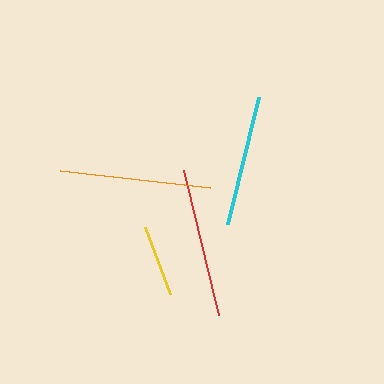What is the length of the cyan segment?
The cyan segment is approximately 131 pixels long.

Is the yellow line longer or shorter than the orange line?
The orange line is longer than the yellow line.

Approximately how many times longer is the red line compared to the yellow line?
The red line is approximately 2.1 times the length of the yellow line.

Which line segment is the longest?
The orange line is the longest at approximately 151 pixels.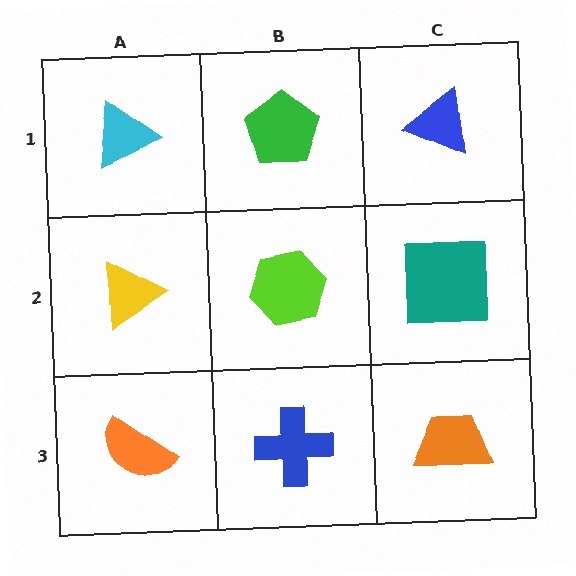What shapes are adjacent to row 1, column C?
A teal square (row 2, column C), a green pentagon (row 1, column B).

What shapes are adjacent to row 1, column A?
A yellow triangle (row 2, column A), a green pentagon (row 1, column B).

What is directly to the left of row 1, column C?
A green pentagon.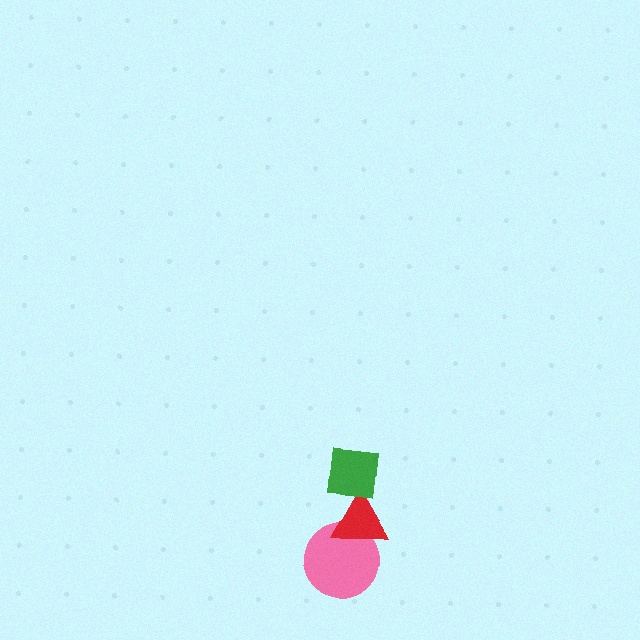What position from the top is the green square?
The green square is 1st from the top.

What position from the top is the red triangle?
The red triangle is 2nd from the top.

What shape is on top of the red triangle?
The green square is on top of the red triangle.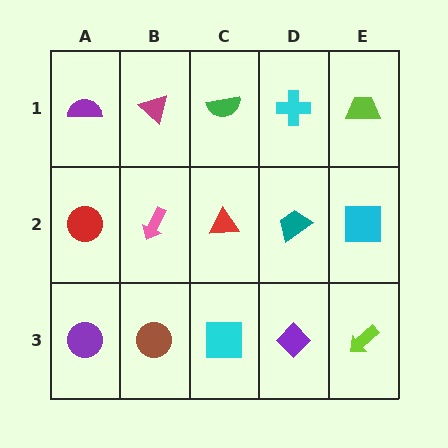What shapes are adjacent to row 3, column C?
A red triangle (row 2, column C), a brown circle (row 3, column B), a purple diamond (row 3, column D).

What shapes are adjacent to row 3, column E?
A cyan square (row 2, column E), a purple diamond (row 3, column D).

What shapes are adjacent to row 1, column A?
A red circle (row 2, column A), a magenta triangle (row 1, column B).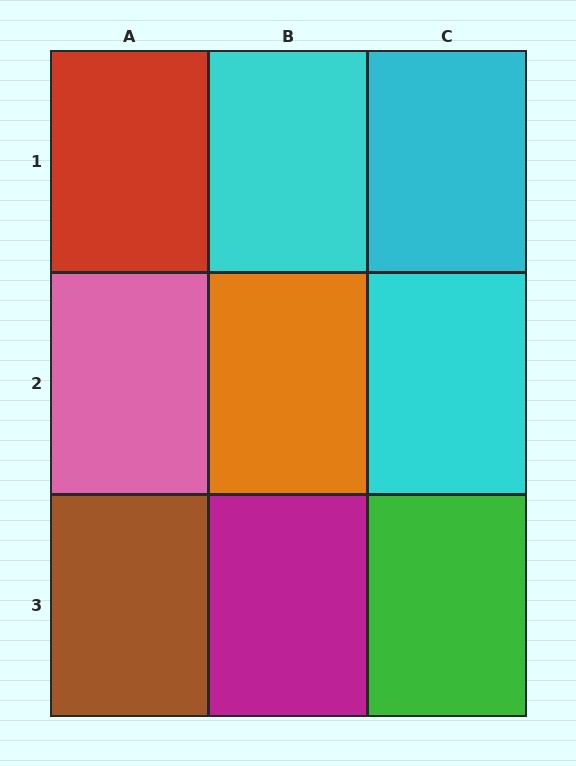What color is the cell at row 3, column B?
Magenta.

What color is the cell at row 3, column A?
Brown.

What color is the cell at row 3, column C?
Green.